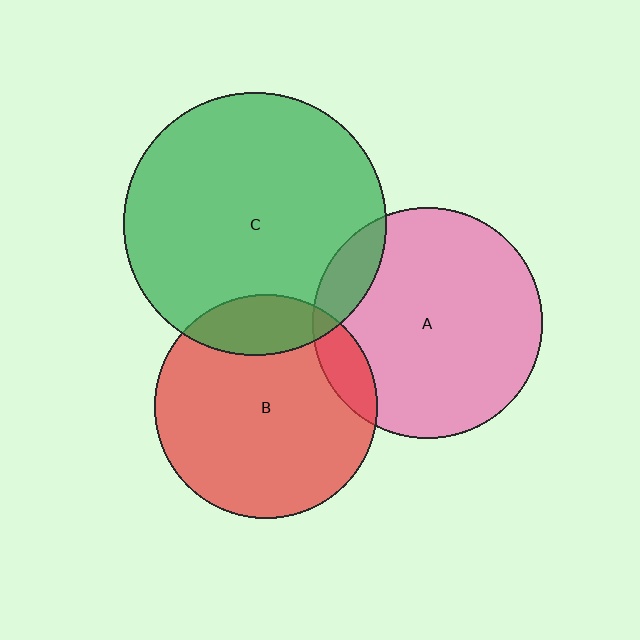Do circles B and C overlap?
Yes.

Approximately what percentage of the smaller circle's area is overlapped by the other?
Approximately 15%.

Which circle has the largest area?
Circle C (green).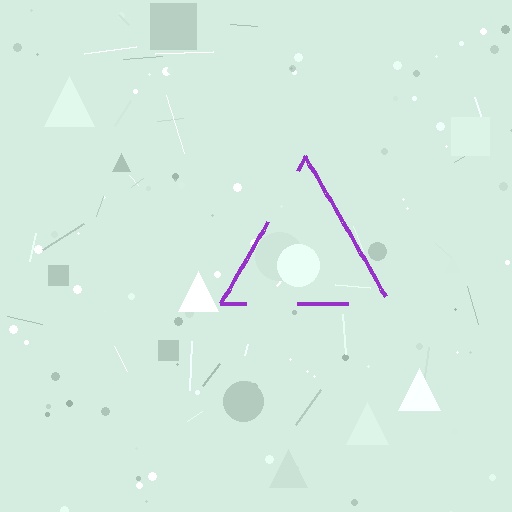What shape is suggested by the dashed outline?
The dashed outline suggests a triangle.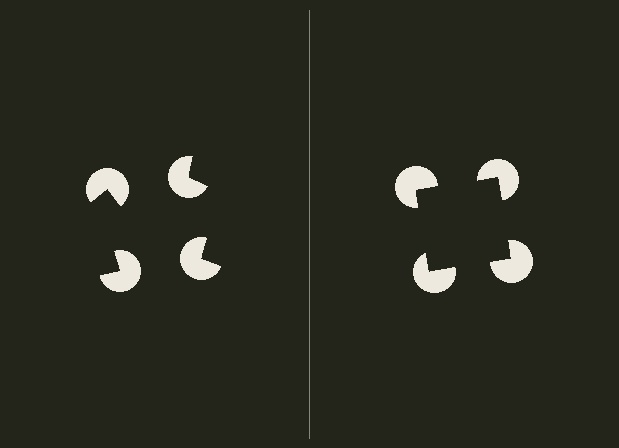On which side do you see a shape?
An illusory square appears on the right side. On the left side the wedge cuts are rotated, so no coherent shape forms.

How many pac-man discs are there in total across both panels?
8 — 4 on each side.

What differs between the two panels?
The pac-man discs are positioned identically on both sides; only the wedge orientations differ. On the right they align to a square; on the left they are misaligned.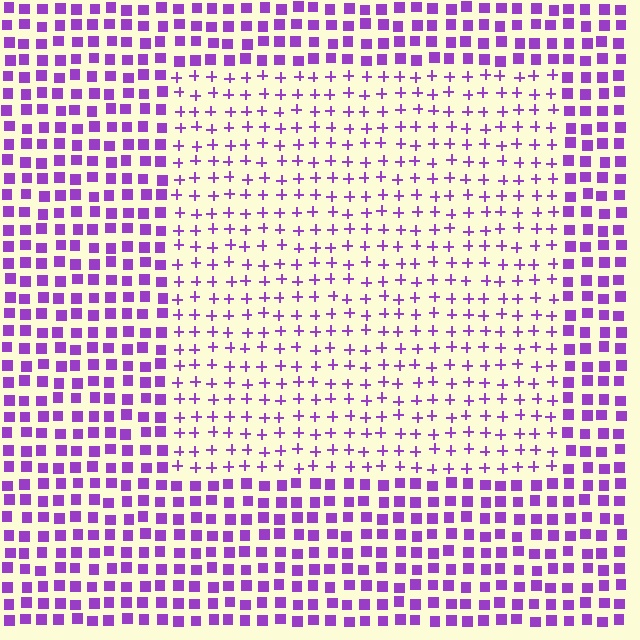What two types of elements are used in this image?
The image uses plus signs inside the rectangle region and squares outside it.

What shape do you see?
I see a rectangle.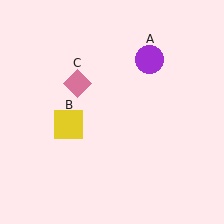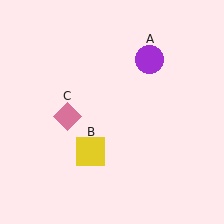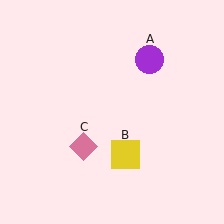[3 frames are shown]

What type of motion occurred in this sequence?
The yellow square (object B), pink diamond (object C) rotated counterclockwise around the center of the scene.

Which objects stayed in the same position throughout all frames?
Purple circle (object A) remained stationary.